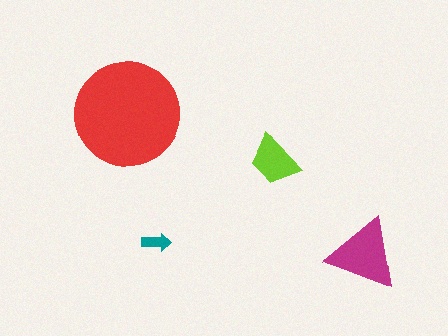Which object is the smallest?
The teal arrow.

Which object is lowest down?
The magenta triangle is bottommost.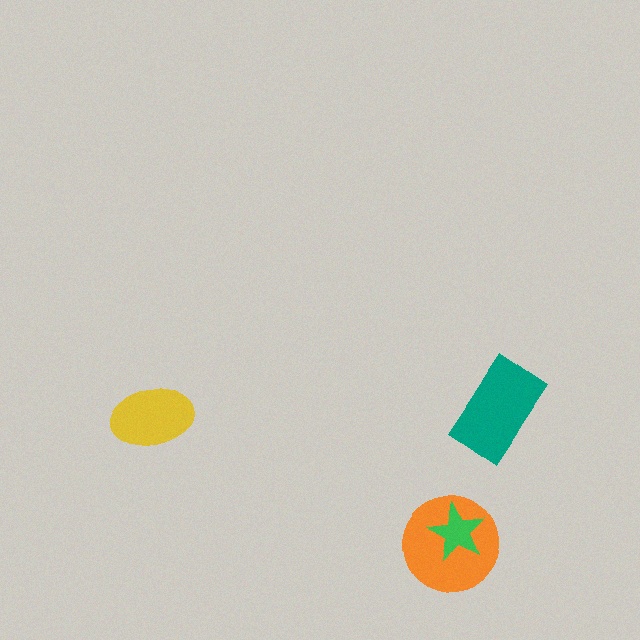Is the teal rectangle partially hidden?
No, no other shape covers it.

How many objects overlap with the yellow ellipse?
0 objects overlap with the yellow ellipse.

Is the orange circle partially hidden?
Yes, it is partially covered by another shape.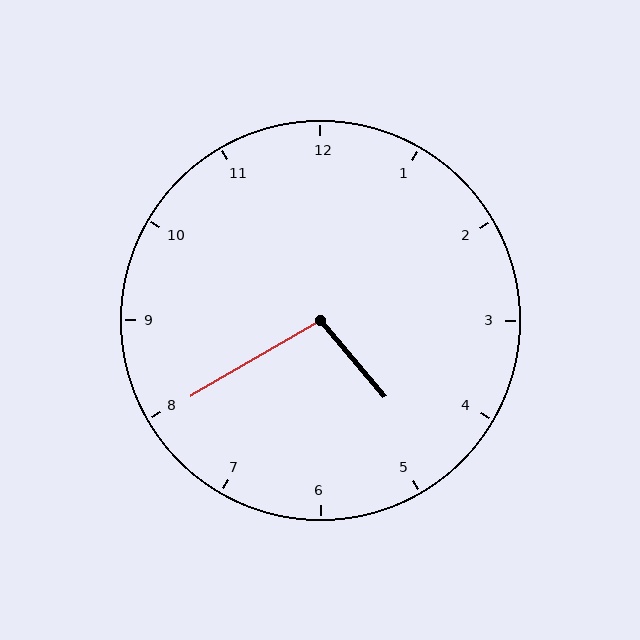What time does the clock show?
4:40.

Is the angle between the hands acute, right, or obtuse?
It is obtuse.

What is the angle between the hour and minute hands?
Approximately 100 degrees.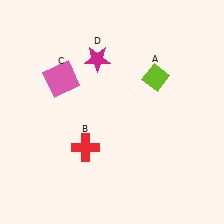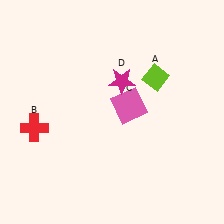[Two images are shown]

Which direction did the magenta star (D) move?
The magenta star (D) moved right.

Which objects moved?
The objects that moved are: the red cross (B), the pink square (C), the magenta star (D).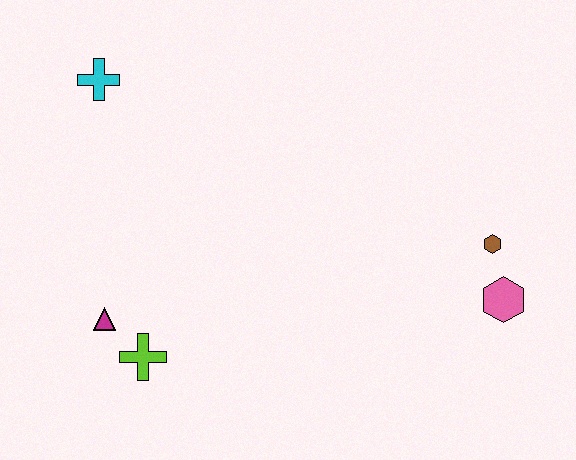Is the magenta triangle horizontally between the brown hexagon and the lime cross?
No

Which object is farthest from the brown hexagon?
The cyan cross is farthest from the brown hexagon.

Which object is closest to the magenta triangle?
The lime cross is closest to the magenta triangle.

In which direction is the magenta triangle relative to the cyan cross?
The magenta triangle is below the cyan cross.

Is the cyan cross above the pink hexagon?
Yes